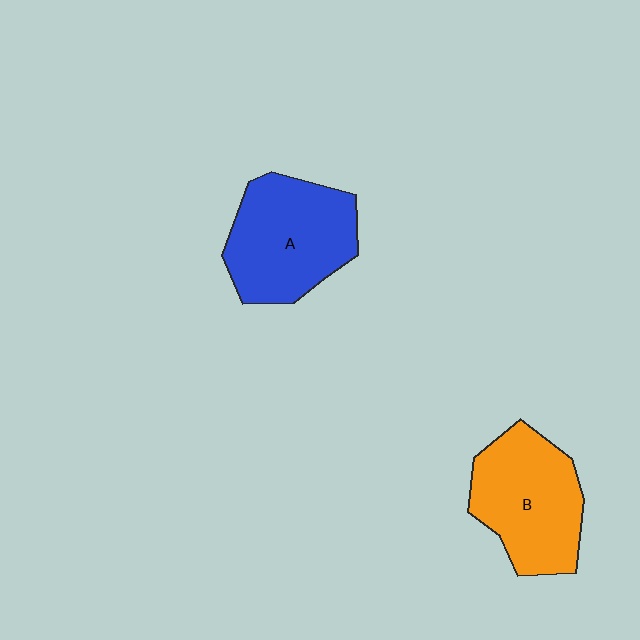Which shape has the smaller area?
Shape B (orange).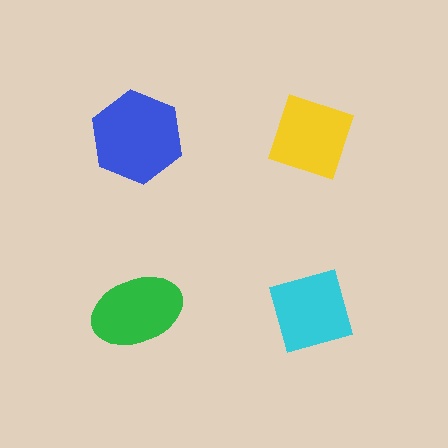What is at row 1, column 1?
A blue hexagon.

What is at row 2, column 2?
A cyan diamond.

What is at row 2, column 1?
A green ellipse.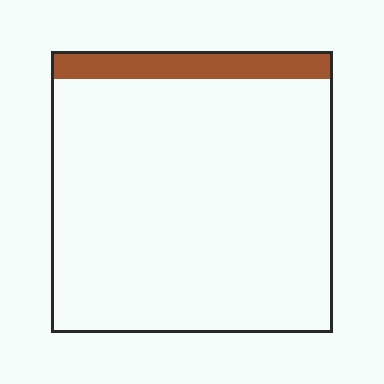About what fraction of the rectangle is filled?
About one tenth (1/10).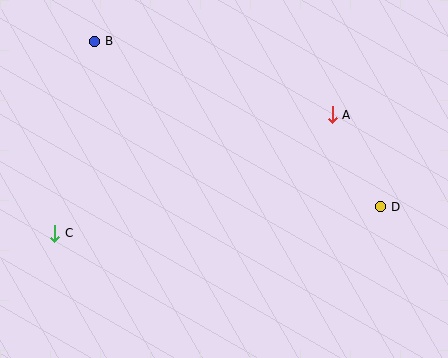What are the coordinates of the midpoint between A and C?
The midpoint between A and C is at (194, 174).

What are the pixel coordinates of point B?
Point B is at (95, 41).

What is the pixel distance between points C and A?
The distance between C and A is 302 pixels.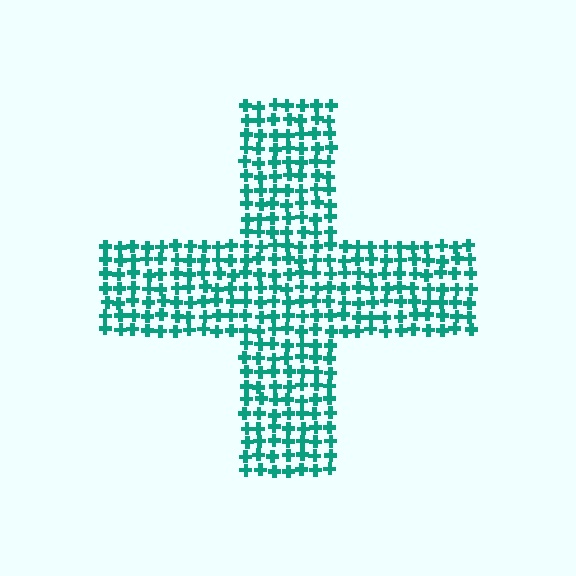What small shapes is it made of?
It is made of small crosses.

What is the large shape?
The large shape is a cross.